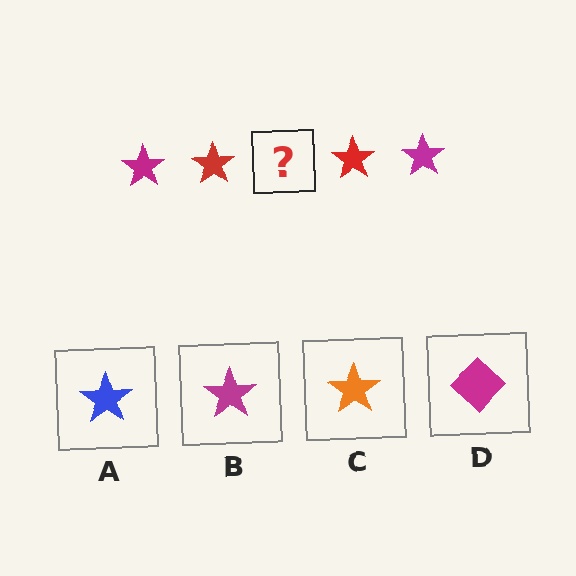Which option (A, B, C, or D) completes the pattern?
B.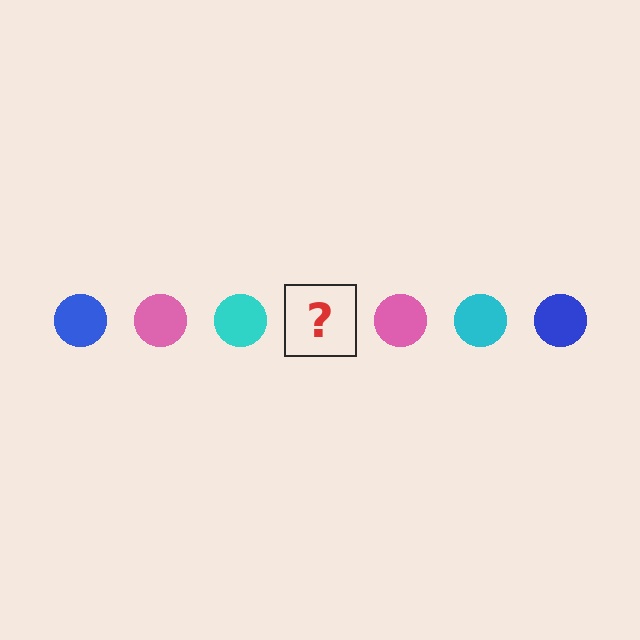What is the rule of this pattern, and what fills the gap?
The rule is that the pattern cycles through blue, pink, cyan circles. The gap should be filled with a blue circle.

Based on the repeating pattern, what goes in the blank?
The blank should be a blue circle.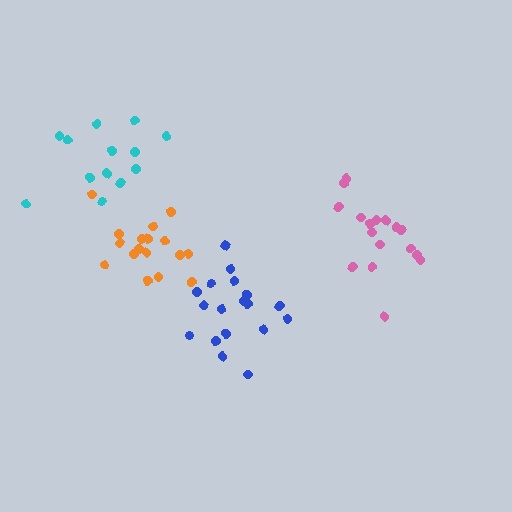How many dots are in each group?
Group 1: 13 dots, Group 2: 18 dots, Group 3: 17 dots, Group 4: 17 dots (65 total).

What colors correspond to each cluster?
The clusters are colored: cyan, blue, pink, orange.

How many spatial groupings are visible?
There are 4 spatial groupings.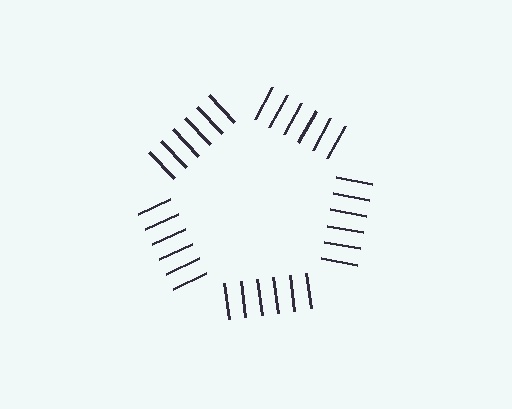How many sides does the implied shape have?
5 sides — the line-ends trace a pentagon.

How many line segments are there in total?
30 — 6 along each of the 5 edges.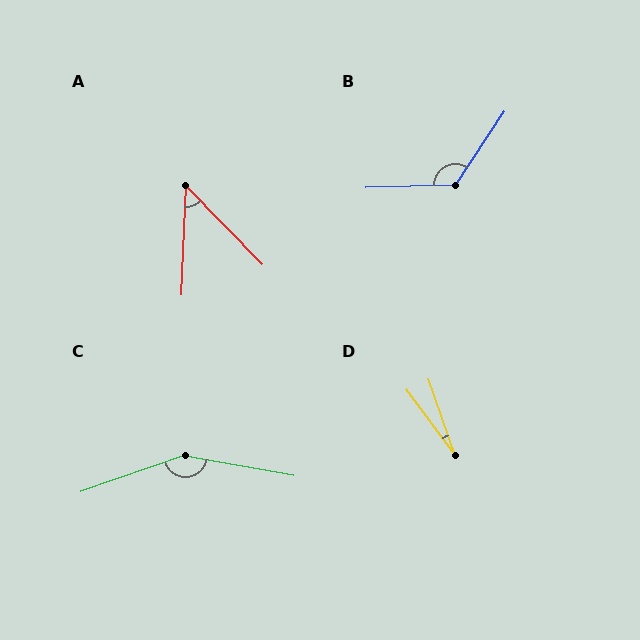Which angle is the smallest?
D, at approximately 17 degrees.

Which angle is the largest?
C, at approximately 150 degrees.